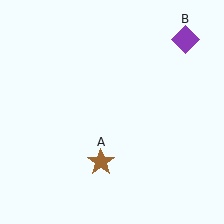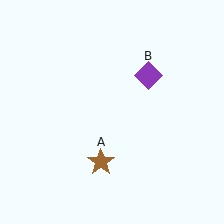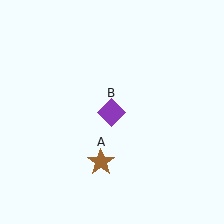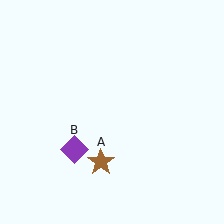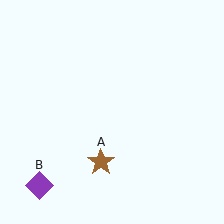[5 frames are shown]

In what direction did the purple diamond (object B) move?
The purple diamond (object B) moved down and to the left.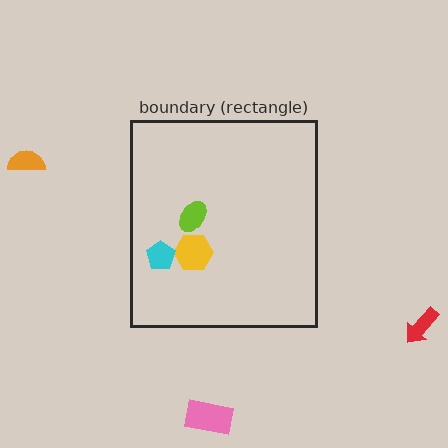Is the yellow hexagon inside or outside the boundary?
Inside.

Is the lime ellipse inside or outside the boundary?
Inside.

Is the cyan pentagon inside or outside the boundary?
Inside.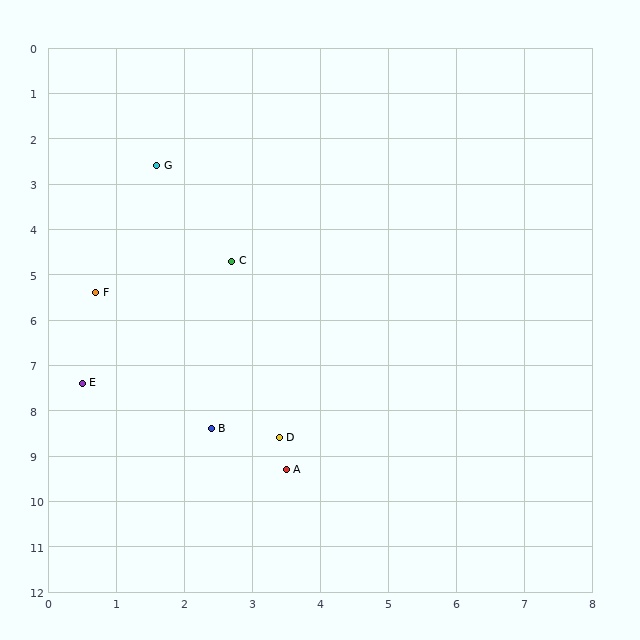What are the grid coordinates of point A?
Point A is at approximately (3.5, 9.3).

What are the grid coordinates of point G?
Point G is at approximately (1.6, 2.6).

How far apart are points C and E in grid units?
Points C and E are about 3.5 grid units apart.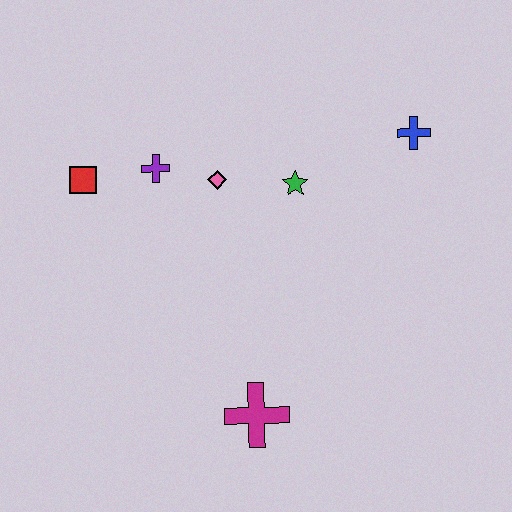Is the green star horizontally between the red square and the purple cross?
No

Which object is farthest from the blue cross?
The red square is farthest from the blue cross.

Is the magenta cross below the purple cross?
Yes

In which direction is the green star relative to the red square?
The green star is to the right of the red square.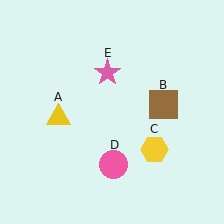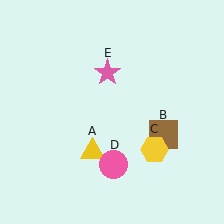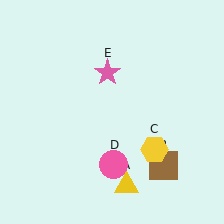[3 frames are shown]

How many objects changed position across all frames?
2 objects changed position: yellow triangle (object A), brown square (object B).